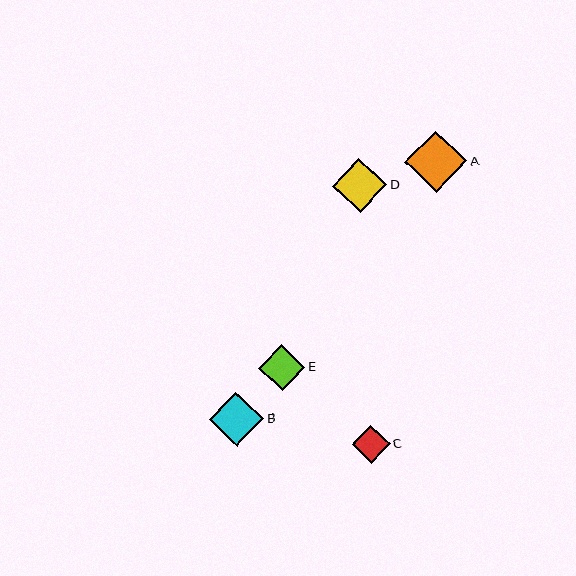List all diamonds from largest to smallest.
From largest to smallest: A, B, D, E, C.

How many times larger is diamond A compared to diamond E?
Diamond A is approximately 1.3 times the size of diamond E.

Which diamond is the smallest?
Diamond C is the smallest with a size of approximately 38 pixels.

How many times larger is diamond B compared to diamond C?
Diamond B is approximately 1.4 times the size of diamond C.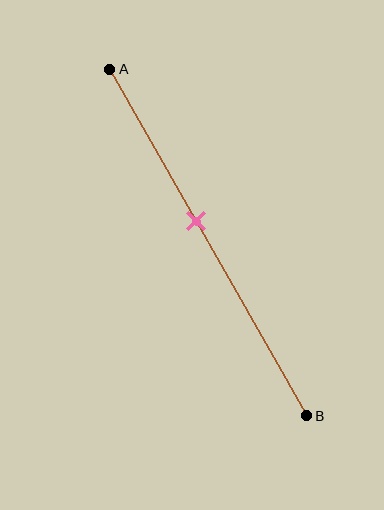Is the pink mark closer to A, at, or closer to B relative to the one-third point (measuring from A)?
The pink mark is closer to point B than the one-third point of segment AB.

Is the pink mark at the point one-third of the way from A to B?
No, the mark is at about 45% from A, not at the 33% one-third point.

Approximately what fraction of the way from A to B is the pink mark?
The pink mark is approximately 45% of the way from A to B.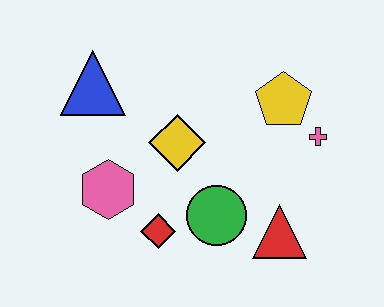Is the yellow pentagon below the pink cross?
No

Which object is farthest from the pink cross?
The blue triangle is farthest from the pink cross.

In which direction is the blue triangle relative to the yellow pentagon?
The blue triangle is to the left of the yellow pentagon.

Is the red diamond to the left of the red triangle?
Yes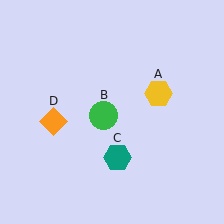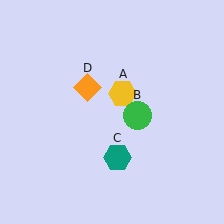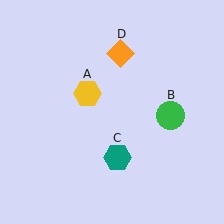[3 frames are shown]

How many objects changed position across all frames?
3 objects changed position: yellow hexagon (object A), green circle (object B), orange diamond (object D).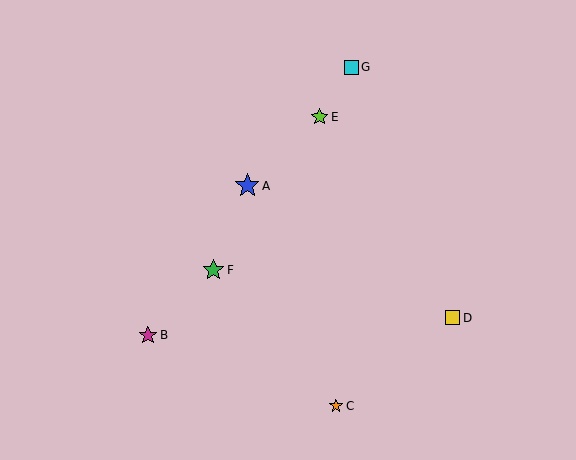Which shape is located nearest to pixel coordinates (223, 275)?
The green star (labeled F) at (213, 270) is nearest to that location.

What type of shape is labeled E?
Shape E is a lime star.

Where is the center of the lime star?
The center of the lime star is at (320, 117).